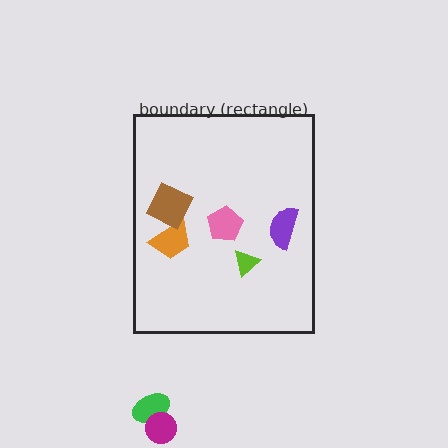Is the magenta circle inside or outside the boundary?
Outside.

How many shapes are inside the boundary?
5 inside, 2 outside.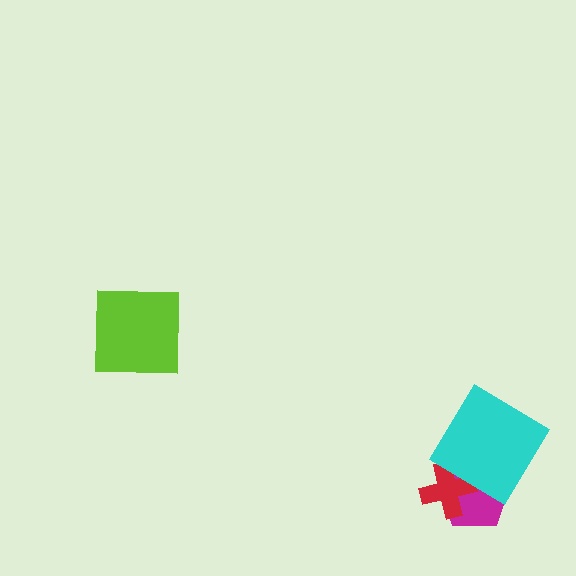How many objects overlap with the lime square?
0 objects overlap with the lime square.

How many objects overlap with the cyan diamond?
2 objects overlap with the cyan diamond.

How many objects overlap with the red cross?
2 objects overlap with the red cross.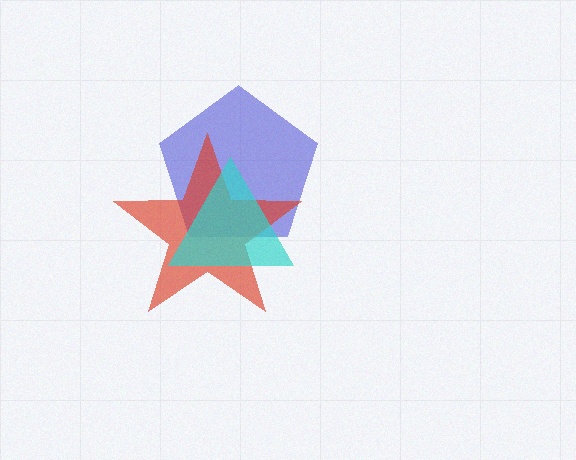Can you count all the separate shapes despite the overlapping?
Yes, there are 3 separate shapes.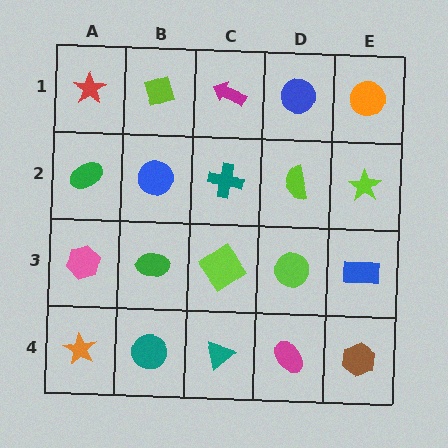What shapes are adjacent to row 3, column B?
A blue circle (row 2, column B), a teal circle (row 4, column B), a pink hexagon (row 3, column A), a lime diamond (row 3, column C).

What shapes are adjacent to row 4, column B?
A green ellipse (row 3, column B), an orange star (row 4, column A), a teal triangle (row 4, column C).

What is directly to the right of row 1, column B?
A magenta arrow.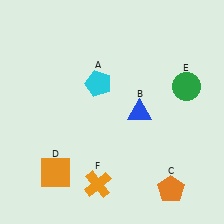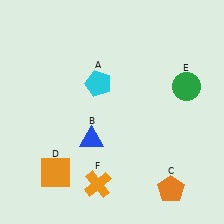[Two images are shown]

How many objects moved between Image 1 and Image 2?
1 object moved between the two images.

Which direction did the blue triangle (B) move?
The blue triangle (B) moved left.